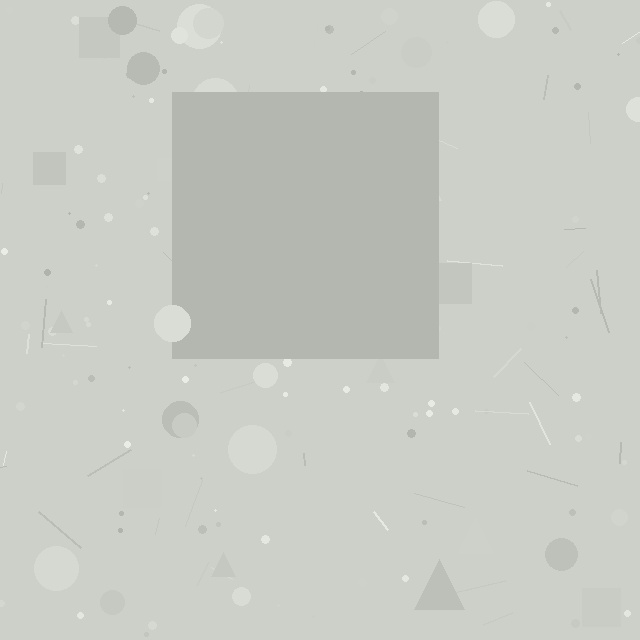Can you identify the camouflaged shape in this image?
The camouflaged shape is a square.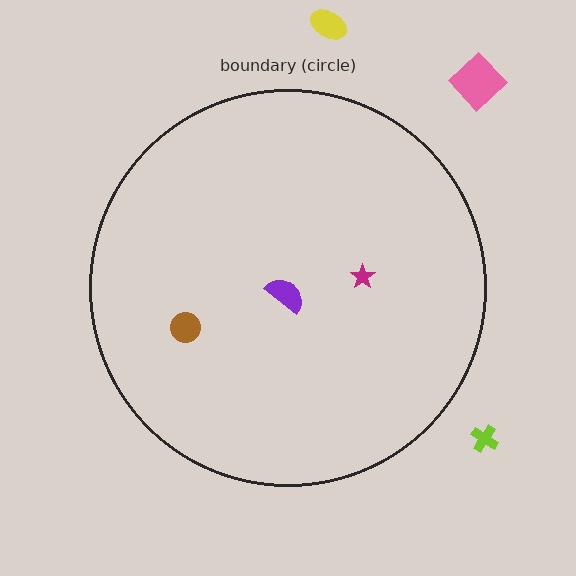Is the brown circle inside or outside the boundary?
Inside.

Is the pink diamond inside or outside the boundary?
Outside.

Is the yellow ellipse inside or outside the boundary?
Outside.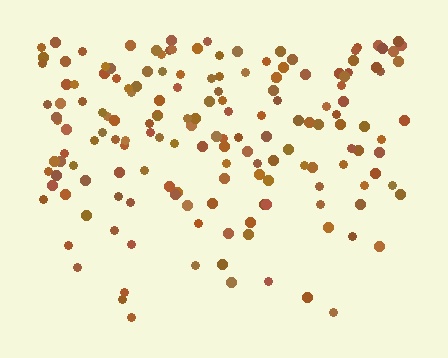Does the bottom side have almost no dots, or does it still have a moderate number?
Still a moderate number, just noticeably fewer than the top.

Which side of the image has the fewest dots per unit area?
The bottom.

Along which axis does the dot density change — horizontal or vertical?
Vertical.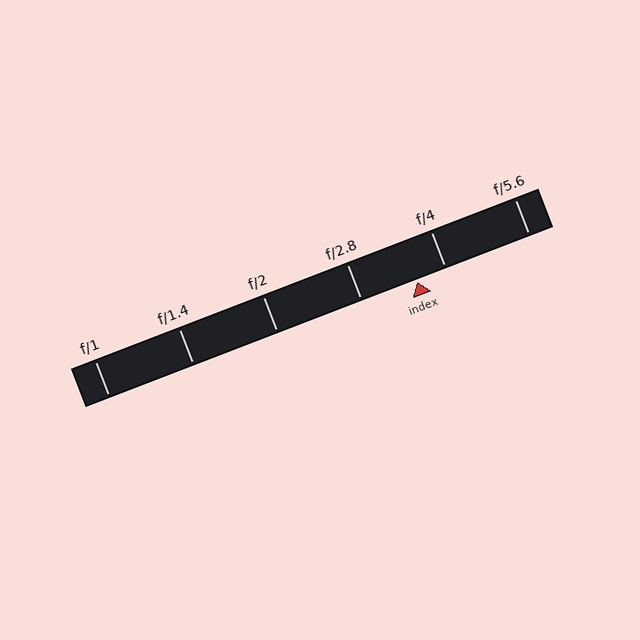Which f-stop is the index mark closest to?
The index mark is closest to f/4.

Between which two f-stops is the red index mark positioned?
The index mark is between f/2.8 and f/4.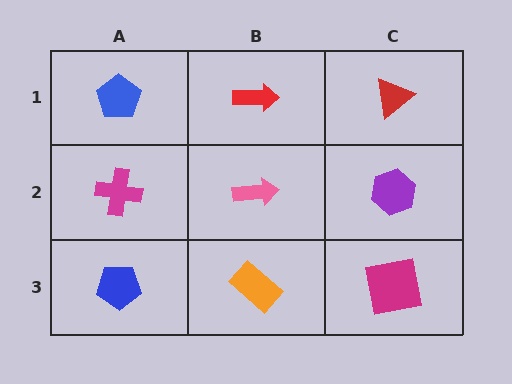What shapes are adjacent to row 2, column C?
A red triangle (row 1, column C), a magenta square (row 3, column C), a pink arrow (row 2, column B).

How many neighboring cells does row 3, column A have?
2.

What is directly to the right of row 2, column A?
A pink arrow.